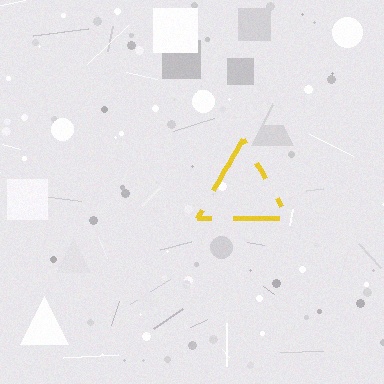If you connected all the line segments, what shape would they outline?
They would outline a triangle.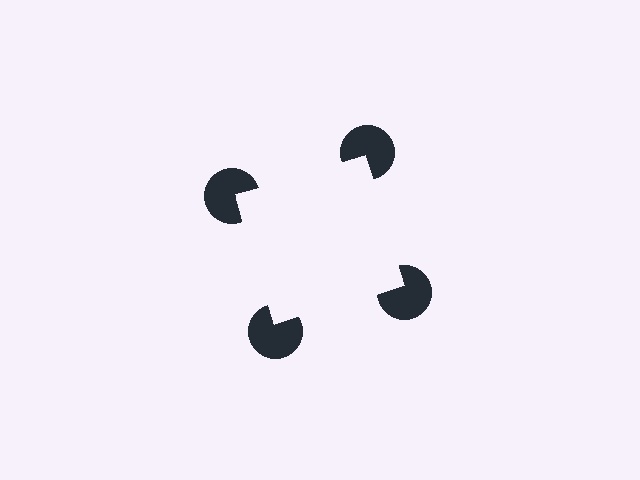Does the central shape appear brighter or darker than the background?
It typically appears slightly brighter than the background, even though no actual brightness change is drawn.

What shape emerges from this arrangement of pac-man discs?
An illusory square — its edges are inferred from the aligned wedge cuts in the pac-man discs, not physically drawn.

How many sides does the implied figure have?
4 sides.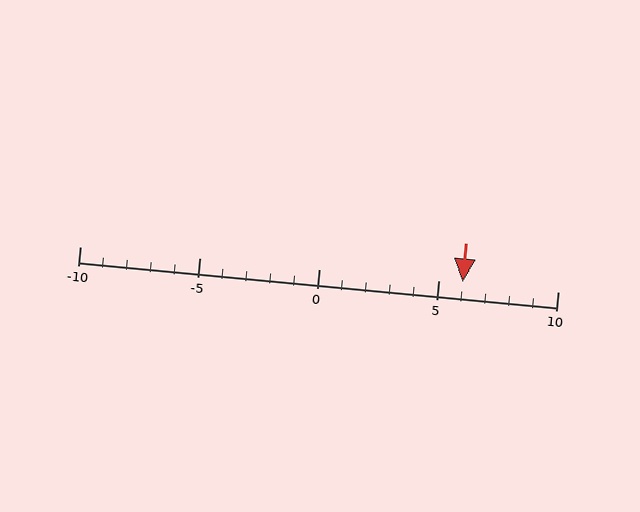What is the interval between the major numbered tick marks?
The major tick marks are spaced 5 units apart.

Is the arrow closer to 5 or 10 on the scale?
The arrow is closer to 5.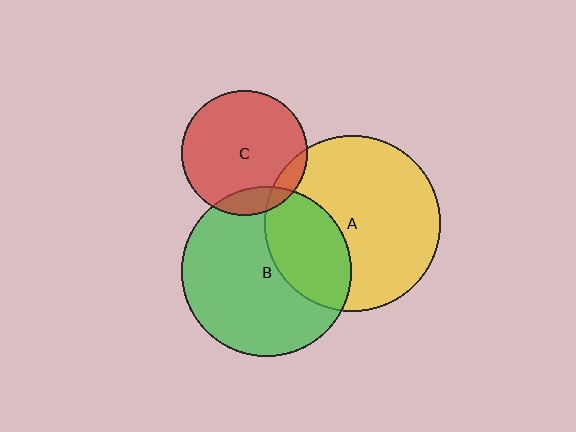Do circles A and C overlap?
Yes.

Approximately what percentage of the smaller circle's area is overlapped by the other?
Approximately 10%.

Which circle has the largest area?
Circle A (yellow).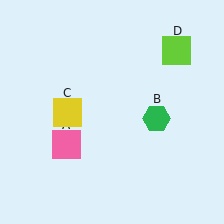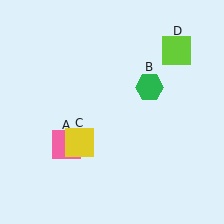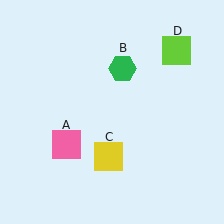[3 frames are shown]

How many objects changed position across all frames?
2 objects changed position: green hexagon (object B), yellow square (object C).